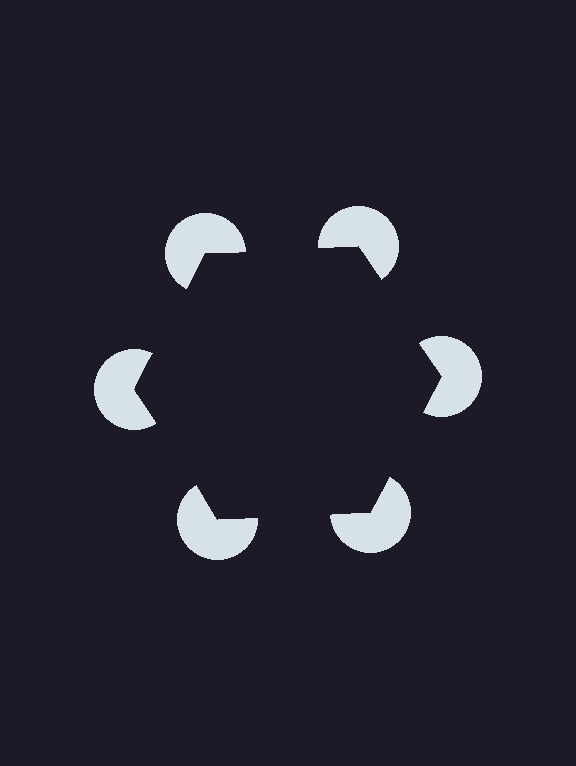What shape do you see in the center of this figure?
An illusory hexagon — its edges are inferred from the aligned wedge cuts in the pac-man discs, not physically drawn.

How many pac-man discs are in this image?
There are 6 — one at each vertex of the illusory hexagon.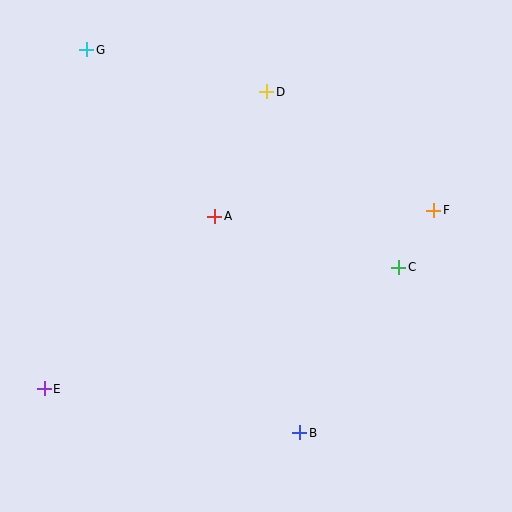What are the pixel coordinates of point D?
Point D is at (267, 92).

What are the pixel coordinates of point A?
Point A is at (215, 216).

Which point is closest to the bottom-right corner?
Point B is closest to the bottom-right corner.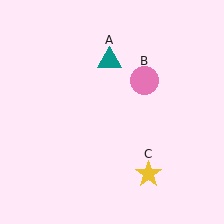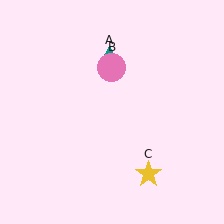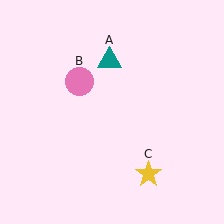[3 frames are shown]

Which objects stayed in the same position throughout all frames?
Teal triangle (object A) and yellow star (object C) remained stationary.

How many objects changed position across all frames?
1 object changed position: pink circle (object B).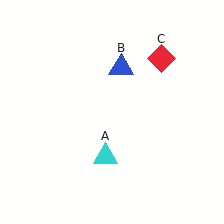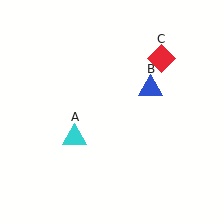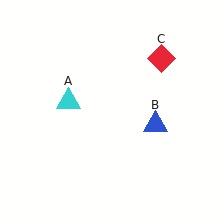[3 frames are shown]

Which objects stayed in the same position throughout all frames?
Red diamond (object C) remained stationary.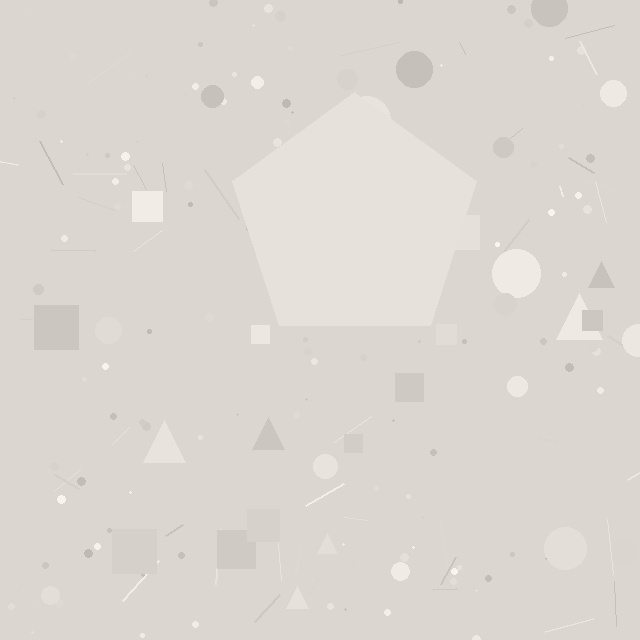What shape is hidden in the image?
A pentagon is hidden in the image.